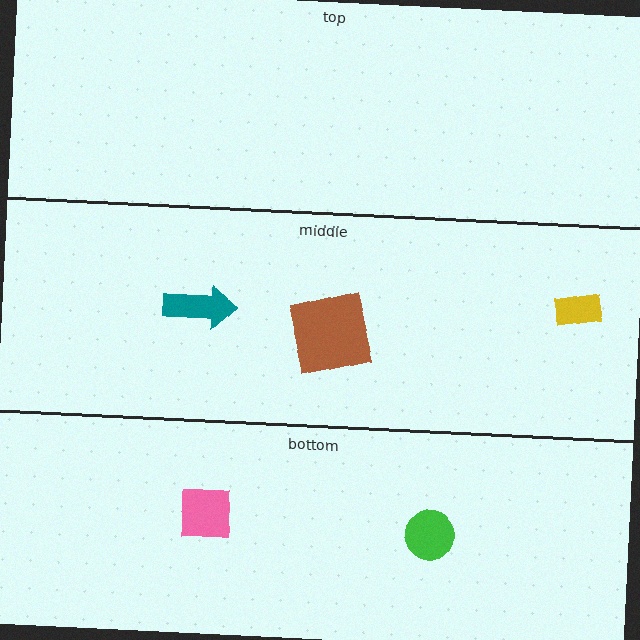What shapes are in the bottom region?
The pink square, the green circle.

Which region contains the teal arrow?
The middle region.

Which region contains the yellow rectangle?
The middle region.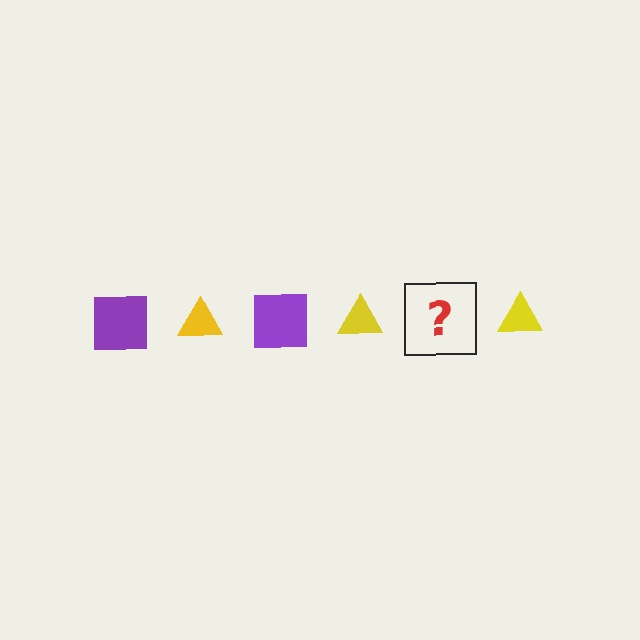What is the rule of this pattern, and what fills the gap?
The rule is that the pattern alternates between purple square and yellow triangle. The gap should be filled with a purple square.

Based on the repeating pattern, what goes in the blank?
The blank should be a purple square.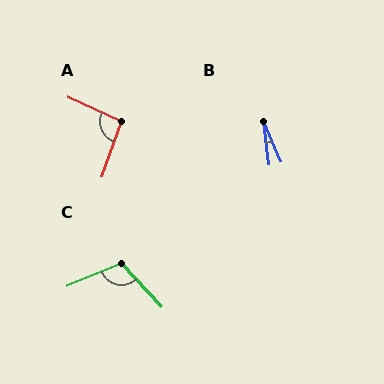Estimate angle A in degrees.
Approximately 96 degrees.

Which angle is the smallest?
B, at approximately 17 degrees.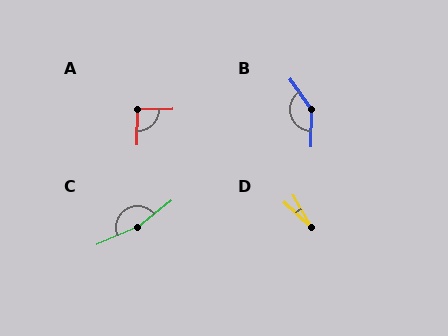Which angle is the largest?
C, at approximately 165 degrees.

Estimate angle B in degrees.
Approximately 144 degrees.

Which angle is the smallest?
D, at approximately 18 degrees.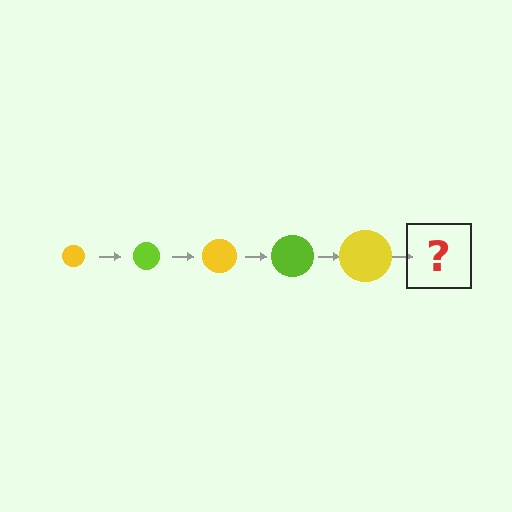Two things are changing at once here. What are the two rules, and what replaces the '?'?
The two rules are that the circle grows larger each step and the color cycles through yellow and lime. The '?' should be a lime circle, larger than the previous one.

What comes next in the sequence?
The next element should be a lime circle, larger than the previous one.